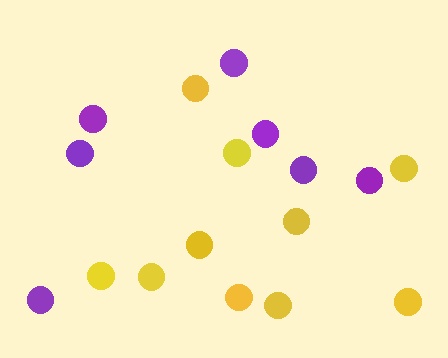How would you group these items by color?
There are 2 groups: one group of yellow circles (10) and one group of purple circles (7).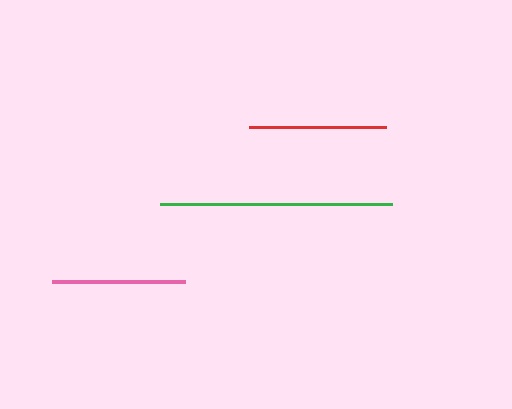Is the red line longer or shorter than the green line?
The green line is longer than the red line.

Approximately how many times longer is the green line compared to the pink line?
The green line is approximately 1.8 times the length of the pink line.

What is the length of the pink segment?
The pink segment is approximately 133 pixels long.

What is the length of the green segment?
The green segment is approximately 232 pixels long.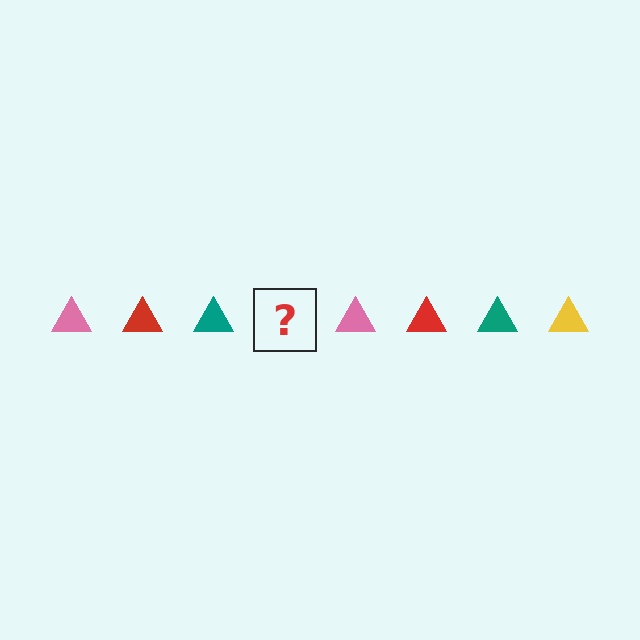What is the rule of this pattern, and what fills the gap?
The rule is that the pattern cycles through pink, red, teal, yellow triangles. The gap should be filled with a yellow triangle.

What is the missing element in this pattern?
The missing element is a yellow triangle.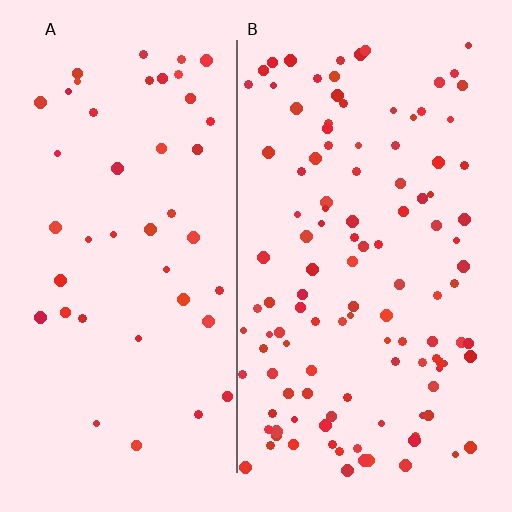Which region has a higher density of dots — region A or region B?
B (the right).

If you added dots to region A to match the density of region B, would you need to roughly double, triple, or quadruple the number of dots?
Approximately triple.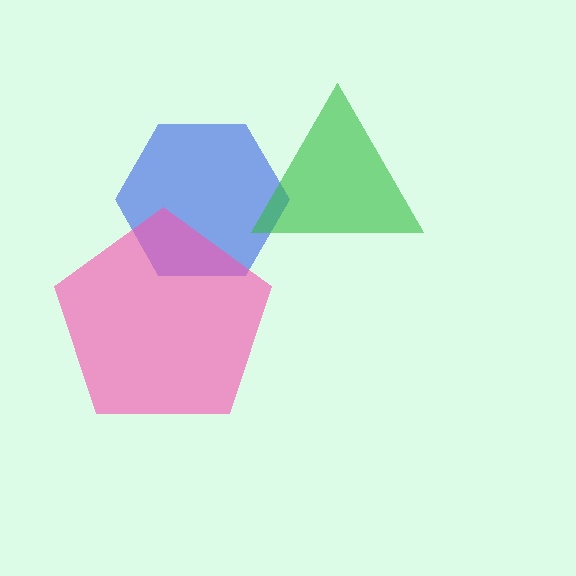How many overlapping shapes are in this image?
There are 3 overlapping shapes in the image.